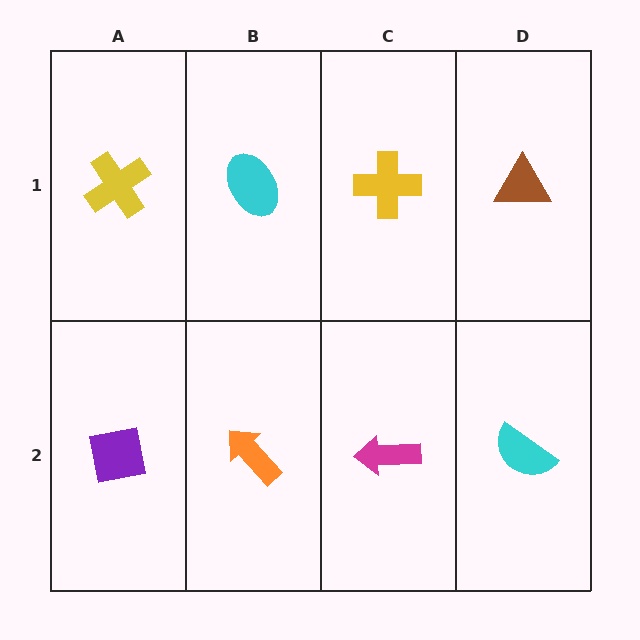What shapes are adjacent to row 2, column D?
A brown triangle (row 1, column D), a magenta arrow (row 2, column C).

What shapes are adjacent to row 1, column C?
A magenta arrow (row 2, column C), a cyan ellipse (row 1, column B), a brown triangle (row 1, column D).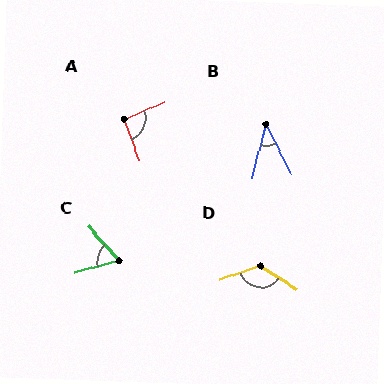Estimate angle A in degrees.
Approximately 93 degrees.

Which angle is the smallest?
B, at approximately 41 degrees.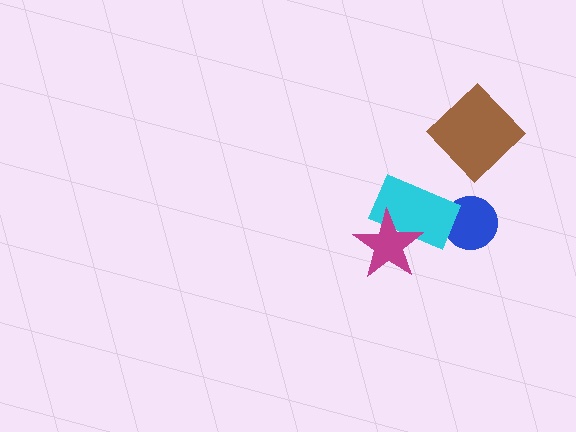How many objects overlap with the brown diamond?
0 objects overlap with the brown diamond.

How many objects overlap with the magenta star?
1 object overlaps with the magenta star.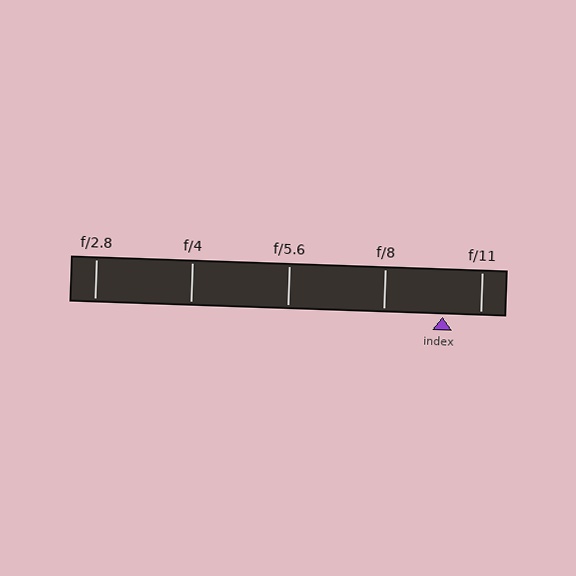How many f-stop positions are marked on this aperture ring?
There are 5 f-stop positions marked.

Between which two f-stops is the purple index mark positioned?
The index mark is between f/8 and f/11.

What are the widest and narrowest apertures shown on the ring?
The widest aperture shown is f/2.8 and the narrowest is f/11.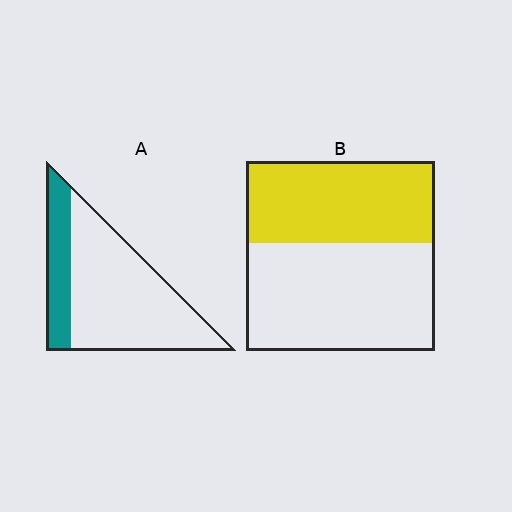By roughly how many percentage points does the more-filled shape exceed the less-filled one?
By roughly 20 percentage points (B over A).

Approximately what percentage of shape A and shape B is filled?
A is approximately 25% and B is approximately 45%.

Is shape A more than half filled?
No.